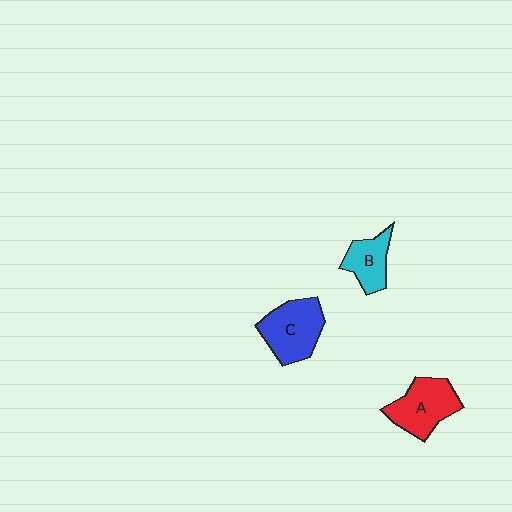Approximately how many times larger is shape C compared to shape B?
Approximately 1.5 times.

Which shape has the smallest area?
Shape B (cyan).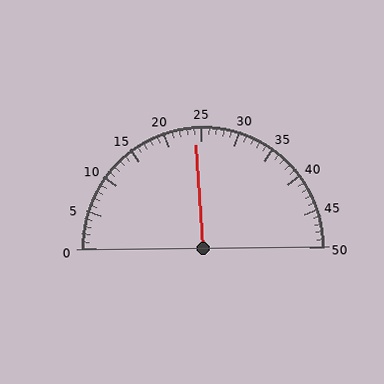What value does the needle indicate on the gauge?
The needle indicates approximately 24.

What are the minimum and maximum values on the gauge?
The gauge ranges from 0 to 50.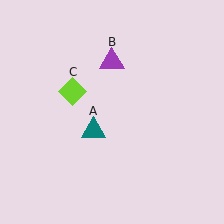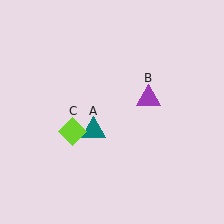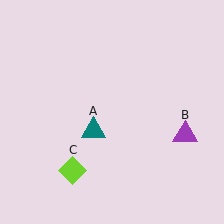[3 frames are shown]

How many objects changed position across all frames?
2 objects changed position: purple triangle (object B), lime diamond (object C).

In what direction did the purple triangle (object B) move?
The purple triangle (object B) moved down and to the right.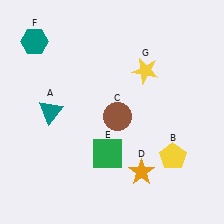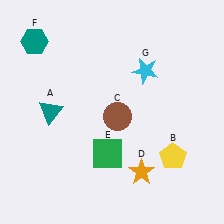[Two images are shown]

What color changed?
The star (G) changed from yellow in Image 1 to cyan in Image 2.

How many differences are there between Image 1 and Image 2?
There is 1 difference between the two images.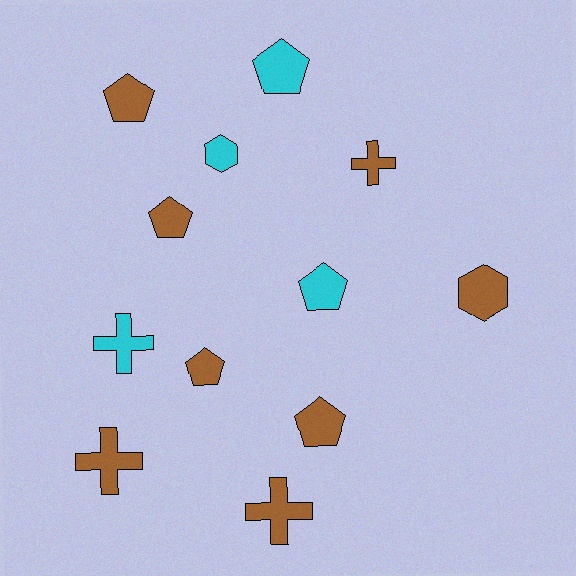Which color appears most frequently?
Brown, with 8 objects.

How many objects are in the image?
There are 12 objects.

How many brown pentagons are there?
There are 4 brown pentagons.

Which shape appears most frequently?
Pentagon, with 6 objects.